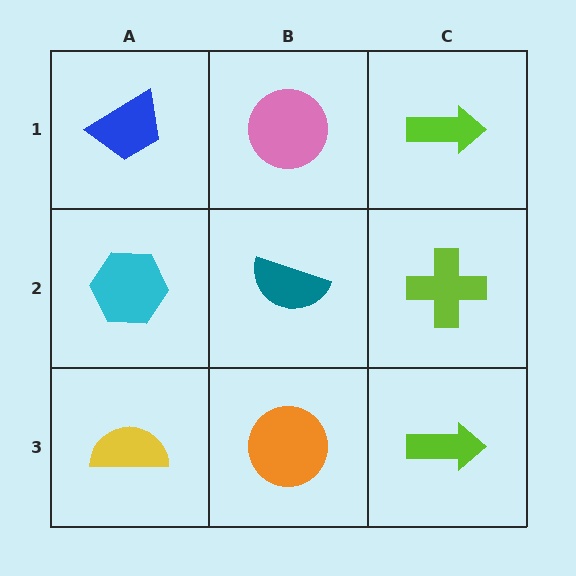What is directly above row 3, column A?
A cyan hexagon.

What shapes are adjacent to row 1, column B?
A teal semicircle (row 2, column B), a blue trapezoid (row 1, column A), a lime arrow (row 1, column C).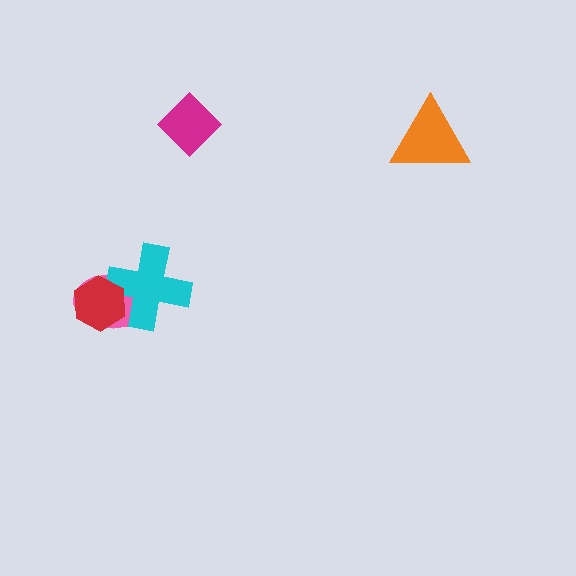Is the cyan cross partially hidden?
Yes, it is partially covered by another shape.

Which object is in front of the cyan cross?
The red hexagon is in front of the cyan cross.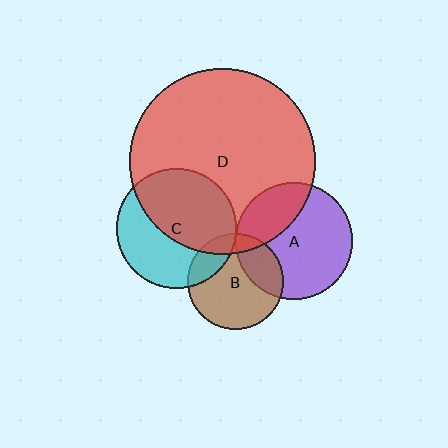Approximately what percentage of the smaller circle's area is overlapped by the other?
Approximately 15%.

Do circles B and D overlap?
Yes.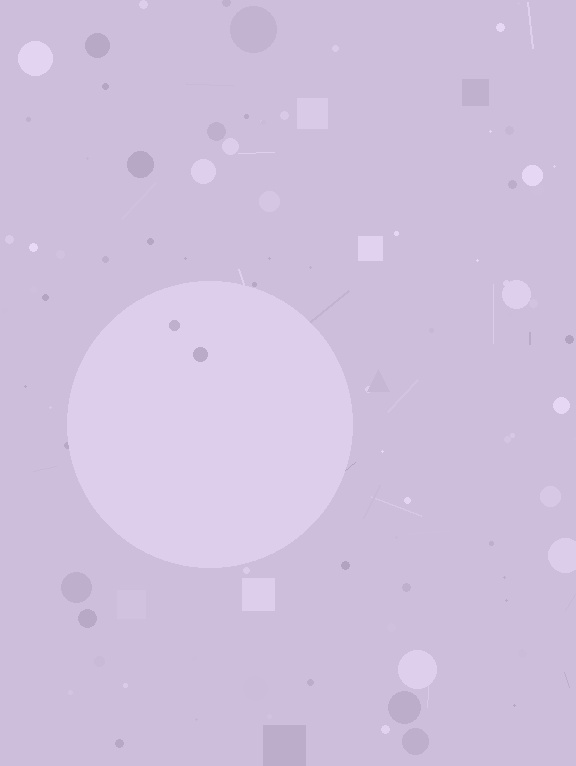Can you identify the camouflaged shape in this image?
The camouflaged shape is a circle.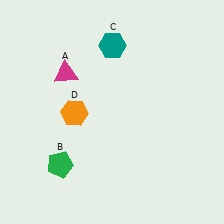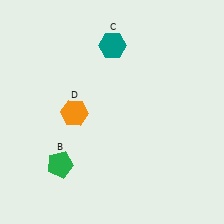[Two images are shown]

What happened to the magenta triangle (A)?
The magenta triangle (A) was removed in Image 2. It was in the top-left area of Image 1.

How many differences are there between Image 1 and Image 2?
There is 1 difference between the two images.